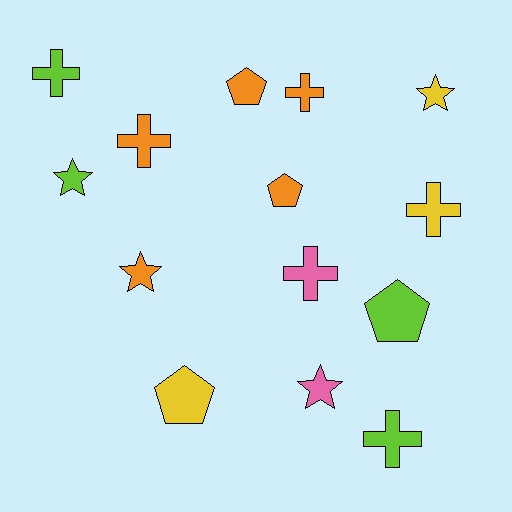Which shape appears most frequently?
Cross, with 6 objects.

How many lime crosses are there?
There are 2 lime crosses.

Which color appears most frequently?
Orange, with 5 objects.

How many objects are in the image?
There are 14 objects.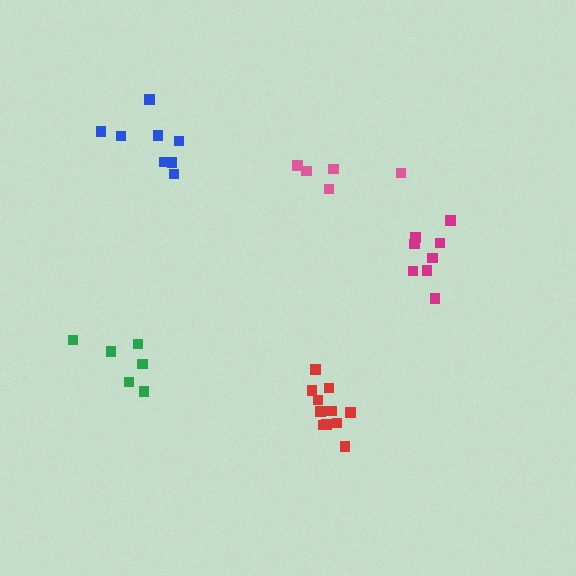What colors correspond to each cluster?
The clusters are colored: green, red, magenta, blue, pink.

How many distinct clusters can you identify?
There are 5 distinct clusters.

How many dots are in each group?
Group 1: 6 dots, Group 2: 11 dots, Group 3: 8 dots, Group 4: 8 dots, Group 5: 5 dots (38 total).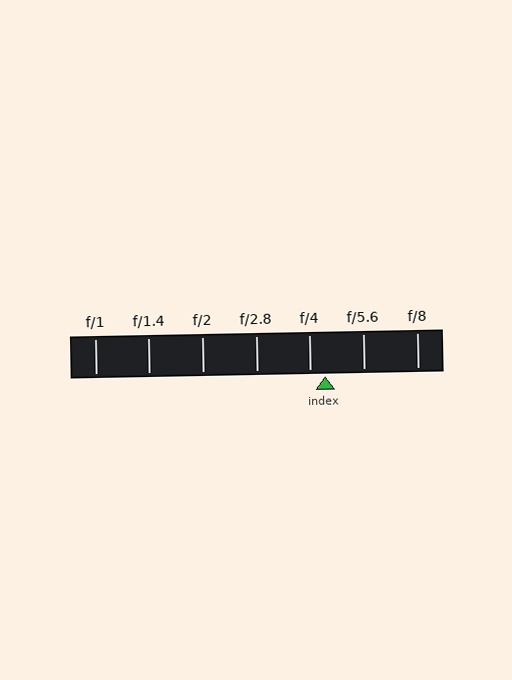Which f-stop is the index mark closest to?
The index mark is closest to f/4.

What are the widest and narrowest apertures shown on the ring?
The widest aperture shown is f/1 and the narrowest is f/8.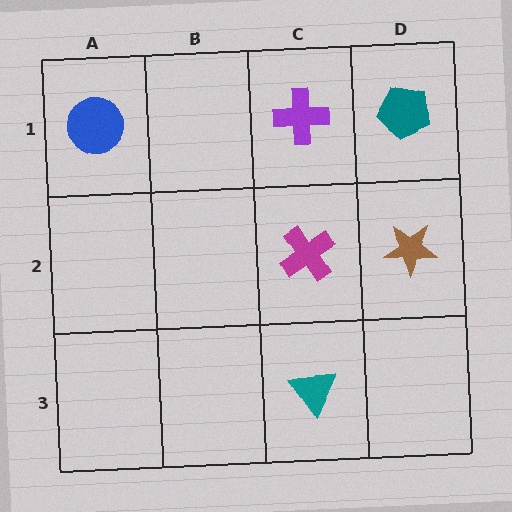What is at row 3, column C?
A teal triangle.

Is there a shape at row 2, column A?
No, that cell is empty.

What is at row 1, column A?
A blue circle.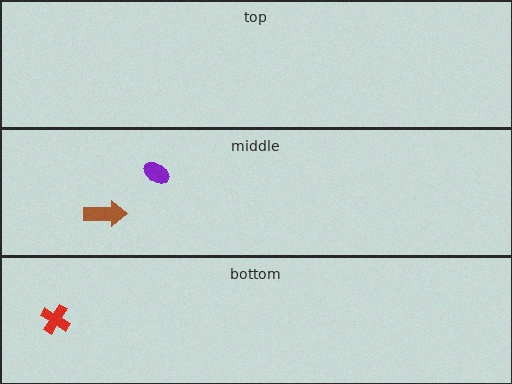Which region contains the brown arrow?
The middle region.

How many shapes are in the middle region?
2.